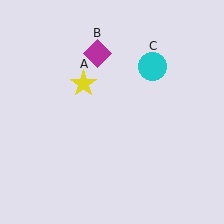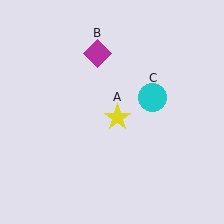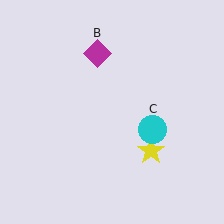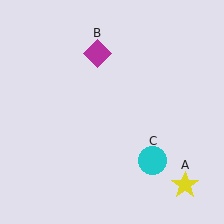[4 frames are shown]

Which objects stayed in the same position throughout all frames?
Magenta diamond (object B) remained stationary.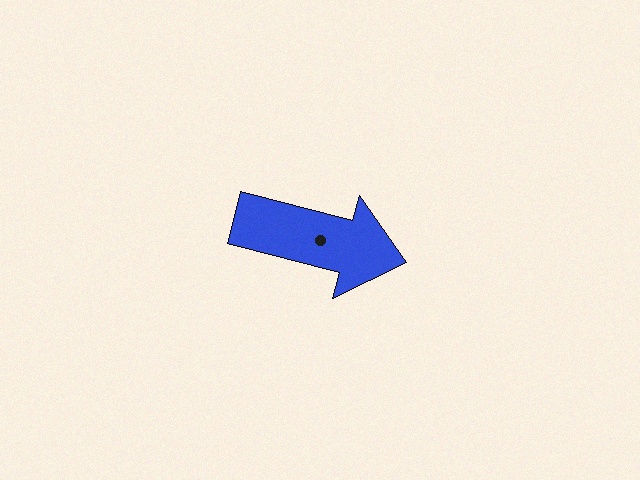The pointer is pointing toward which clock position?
Roughly 3 o'clock.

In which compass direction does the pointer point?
East.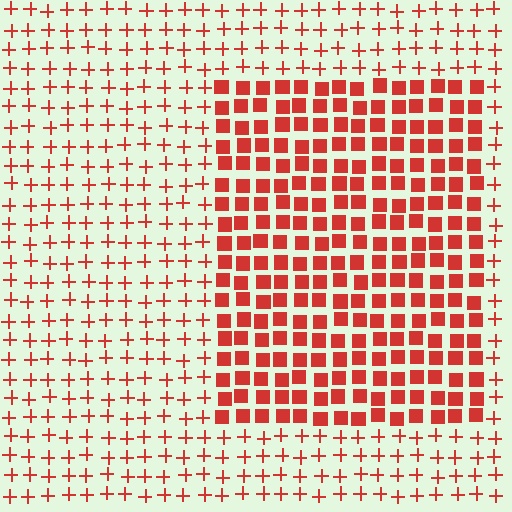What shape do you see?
I see a rectangle.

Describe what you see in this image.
The image is filled with small red elements arranged in a uniform grid. A rectangle-shaped region contains squares, while the surrounding area contains plus signs. The boundary is defined purely by the change in element shape.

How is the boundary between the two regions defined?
The boundary is defined by a change in element shape: squares inside vs. plus signs outside. All elements share the same color and spacing.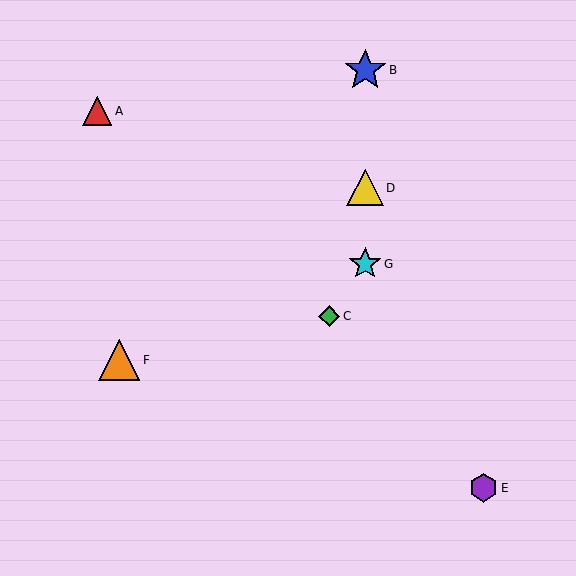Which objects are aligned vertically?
Objects B, D, G are aligned vertically.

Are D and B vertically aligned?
Yes, both are at x≈365.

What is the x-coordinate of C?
Object C is at x≈329.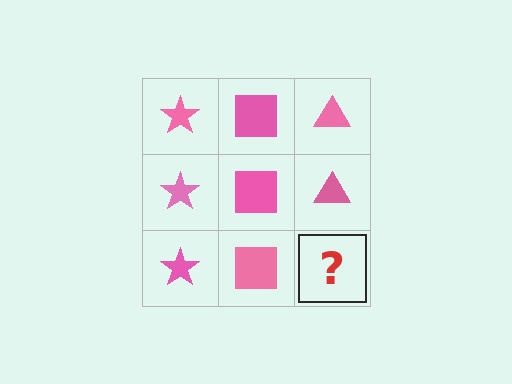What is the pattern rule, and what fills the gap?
The rule is that each column has a consistent shape. The gap should be filled with a pink triangle.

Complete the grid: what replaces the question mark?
The question mark should be replaced with a pink triangle.